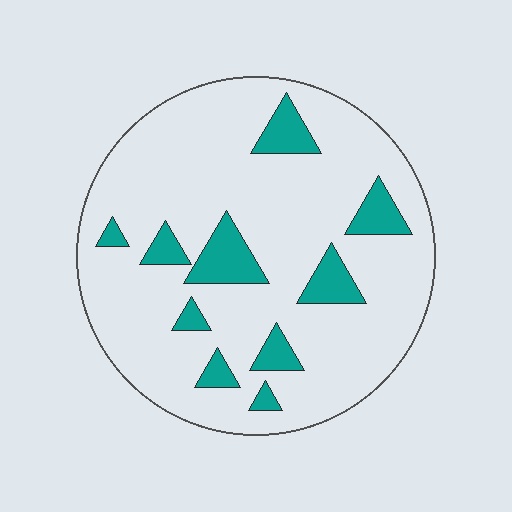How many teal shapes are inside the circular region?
10.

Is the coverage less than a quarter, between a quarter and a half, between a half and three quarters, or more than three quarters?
Less than a quarter.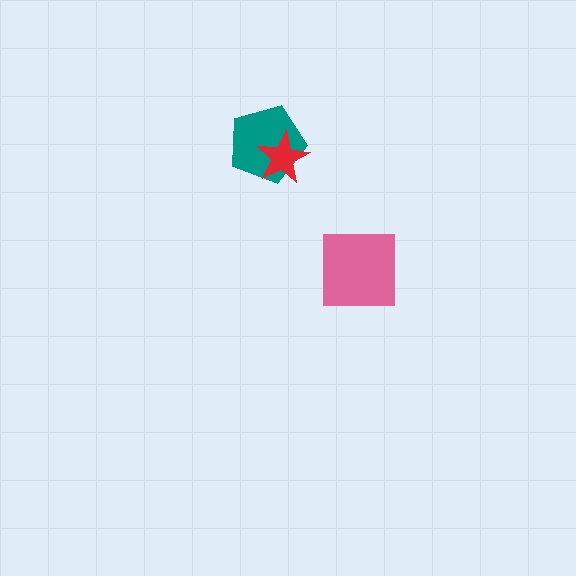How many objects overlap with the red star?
1 object overlaps with the red star.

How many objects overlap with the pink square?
0 objects overlap with the pink square.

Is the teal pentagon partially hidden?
Yes, it is partially covered by another shape.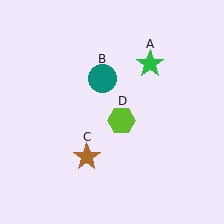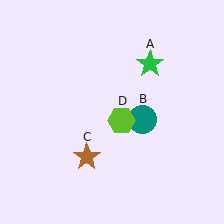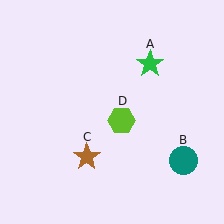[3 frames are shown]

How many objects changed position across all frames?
1 object changed position: teal circle (object B).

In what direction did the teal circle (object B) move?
The teal circle (object B) moved down and to the right.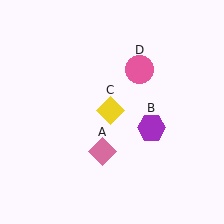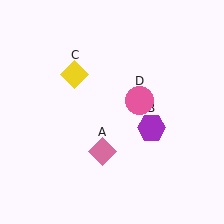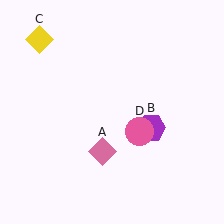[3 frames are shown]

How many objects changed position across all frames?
2 objects changed position: yellow diamond (object C), pink circle (object D).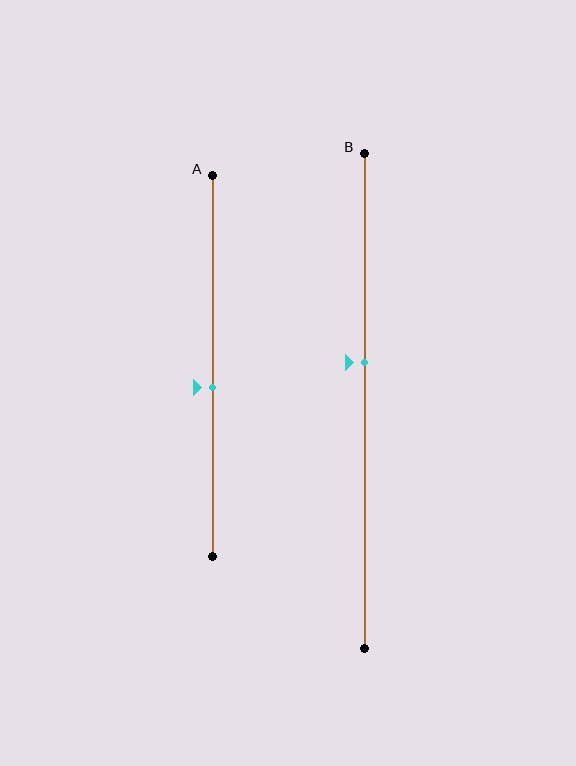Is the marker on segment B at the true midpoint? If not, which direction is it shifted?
No, the marker on segment B is shifted upward by about 8% of the segment length.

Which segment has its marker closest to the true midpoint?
Segment A has its marker closest to the true midpoint.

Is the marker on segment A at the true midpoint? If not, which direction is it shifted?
No, the marker on segment A is shifted downward by about 6% of the segment length.